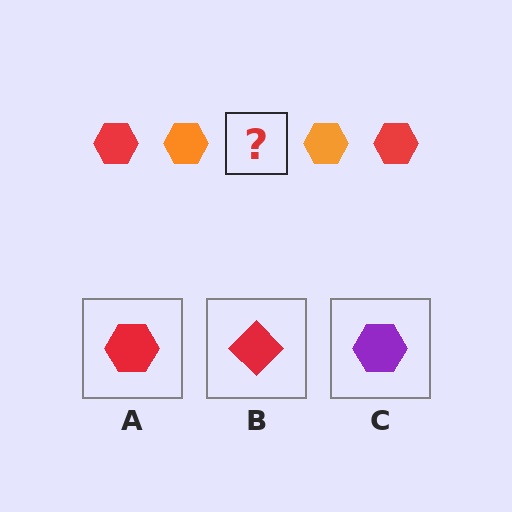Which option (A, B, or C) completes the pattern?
A.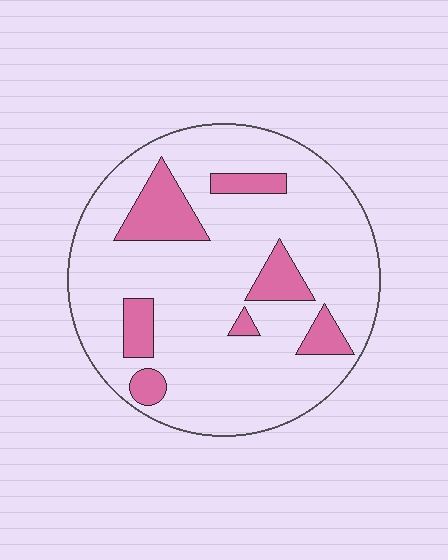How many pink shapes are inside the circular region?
7.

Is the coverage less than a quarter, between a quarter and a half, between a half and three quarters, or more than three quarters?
Less than a quarter.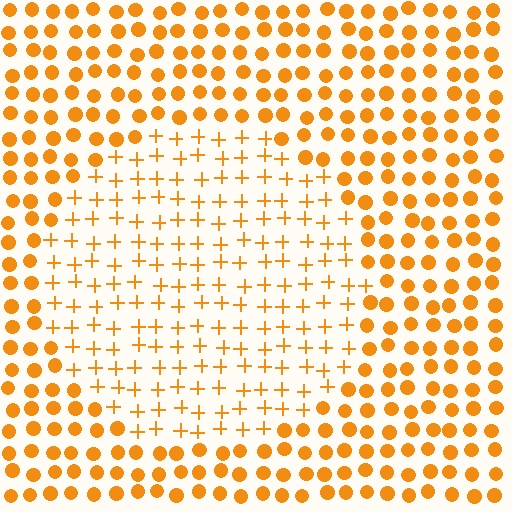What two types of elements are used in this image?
The image uses plus signs inside the circle region and circles outside it.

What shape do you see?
I see a circle.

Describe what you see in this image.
The image is filled with small orange elements arranged in a uniform grid. A circle-shaped region contains plus signs, while the surrounding area contains circles. The boundary is defined purely by the change in element shape.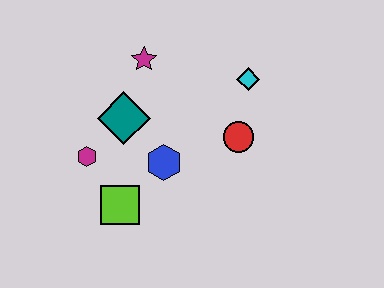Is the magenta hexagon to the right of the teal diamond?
No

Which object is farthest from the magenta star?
The lime square is farthest from the magenta star.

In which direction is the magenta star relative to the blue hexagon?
The magenta star is above the blue hexagon.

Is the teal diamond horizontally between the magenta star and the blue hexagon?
No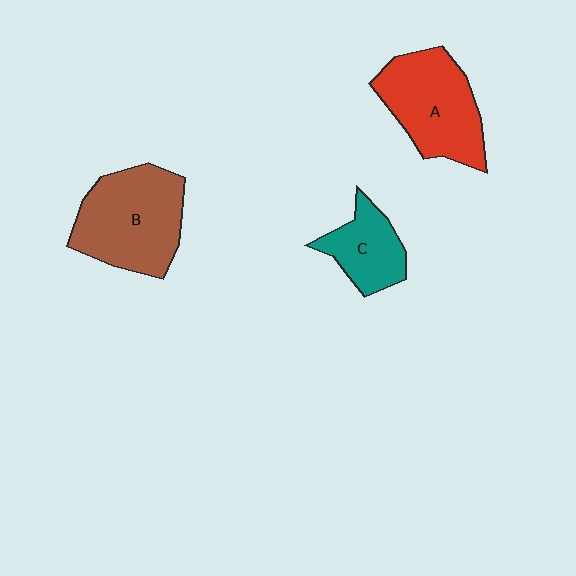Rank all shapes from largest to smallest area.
From largest to smallest: B (brown), A (red), C (teal).